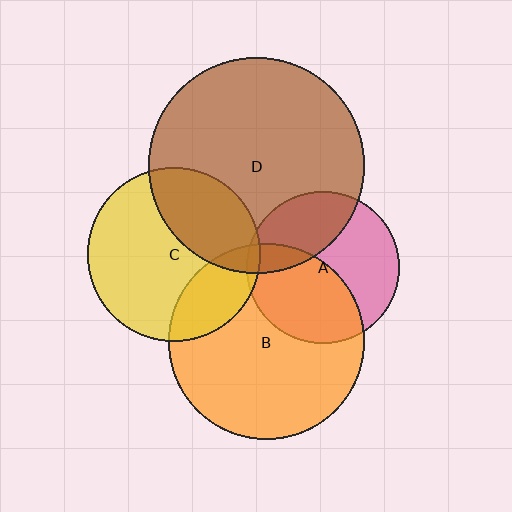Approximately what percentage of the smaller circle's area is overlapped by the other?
Approximately 5%.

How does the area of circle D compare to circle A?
Approximately 2.0 times.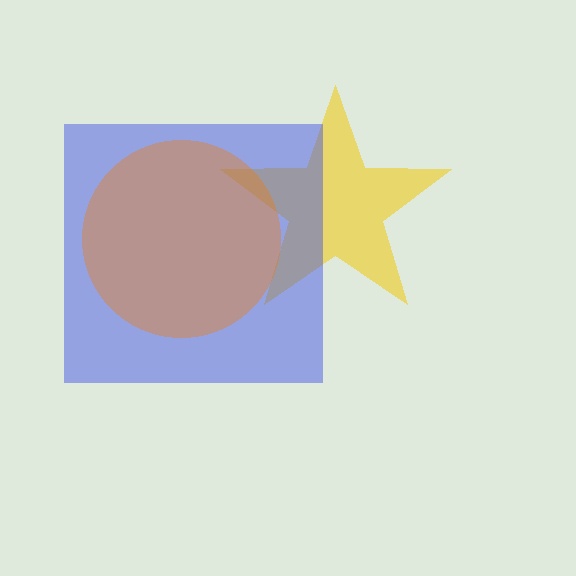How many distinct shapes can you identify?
There are 3 distinct shapes: a yellow star, a blue square, an orange circle.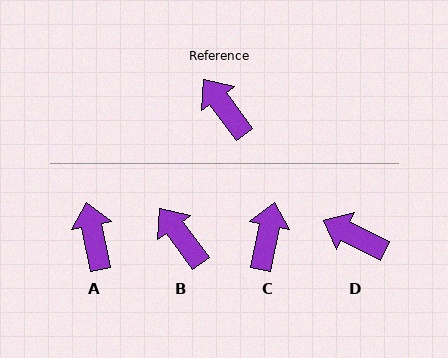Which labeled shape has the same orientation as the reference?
B.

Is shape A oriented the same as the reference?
No, it is off by about 26 degrees.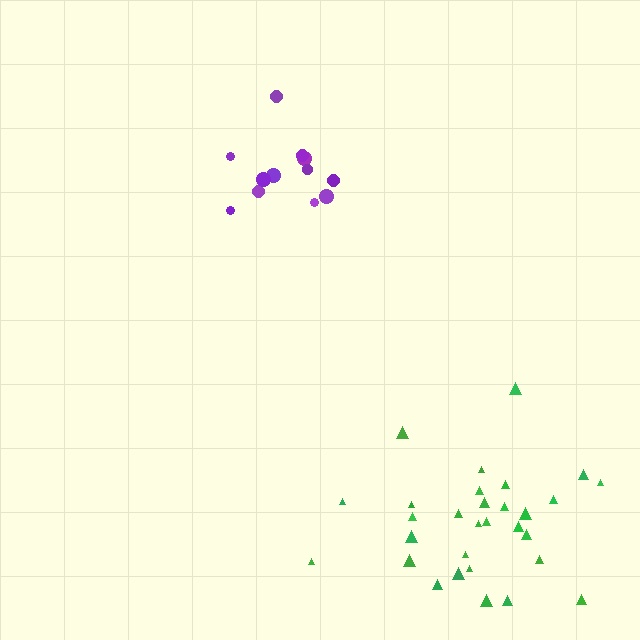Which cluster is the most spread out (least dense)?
Green.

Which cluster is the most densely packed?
Purple.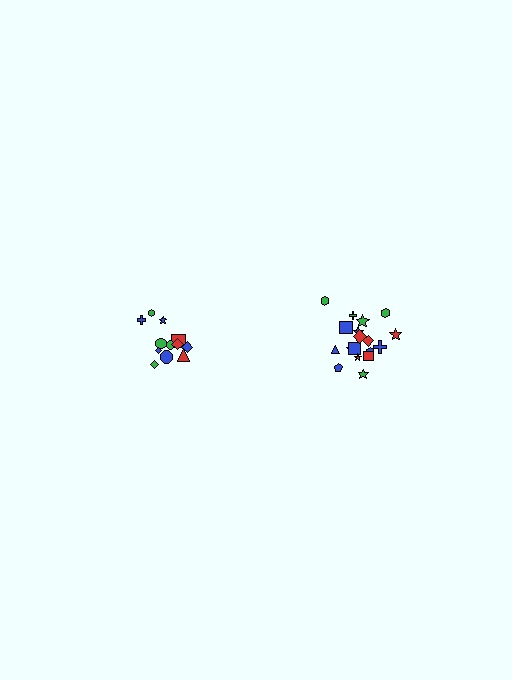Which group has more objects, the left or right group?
The right group.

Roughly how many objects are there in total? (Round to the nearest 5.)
Roughly 30 objects in total.